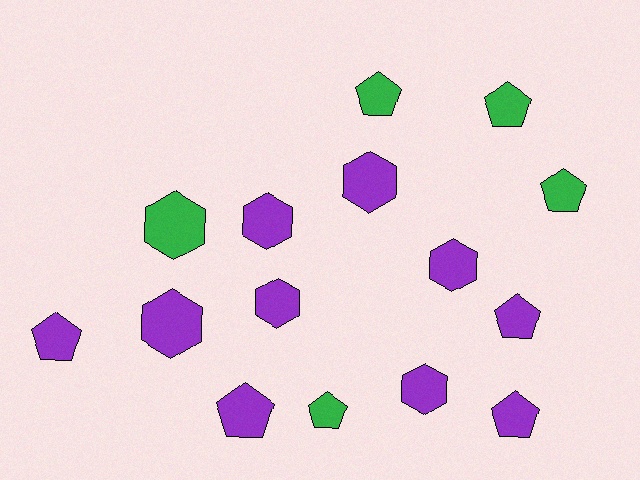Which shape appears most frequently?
Pentagon, with 8 objects.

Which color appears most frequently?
Purple, with 10 objects.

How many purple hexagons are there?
There are 6 purple hexagons.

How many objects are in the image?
There are 15 objects.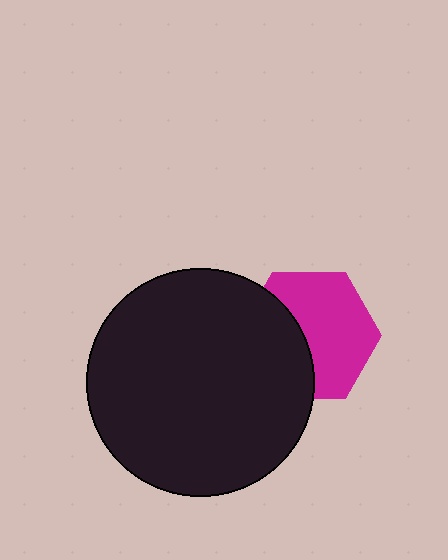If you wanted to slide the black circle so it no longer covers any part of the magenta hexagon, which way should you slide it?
Slide it left — that is the most direct way to separate the two shapes.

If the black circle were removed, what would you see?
You would see the complete magenta hexagon.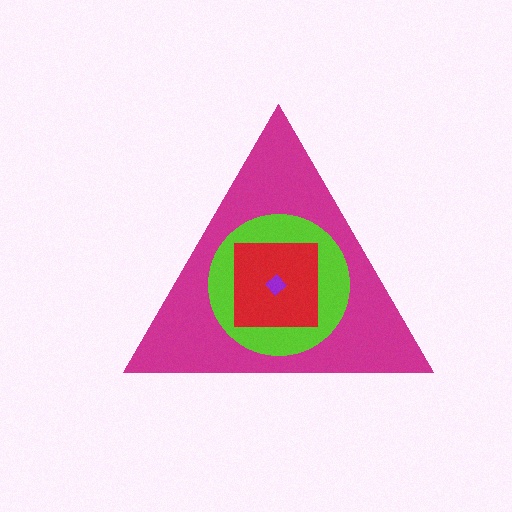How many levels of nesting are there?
4.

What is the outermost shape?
The magenta triangle.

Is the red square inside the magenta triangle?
Yes.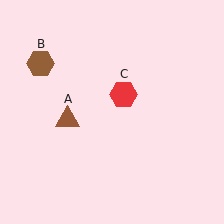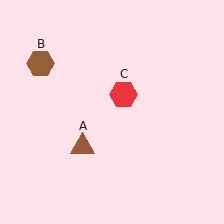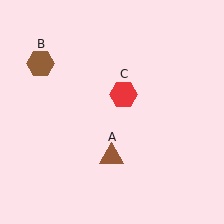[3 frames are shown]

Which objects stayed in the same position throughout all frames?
Brown hexagon (object B) and red hexagon (object C) remained stationary.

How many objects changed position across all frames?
1 object changed position: brown triangle (object A).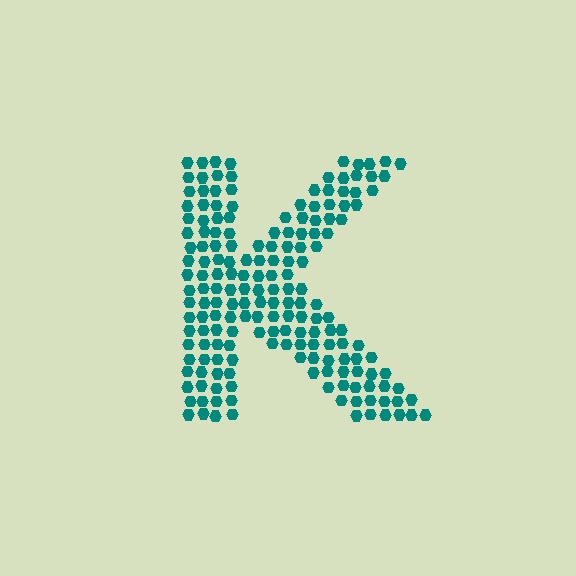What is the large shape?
The large shape is the letter K.